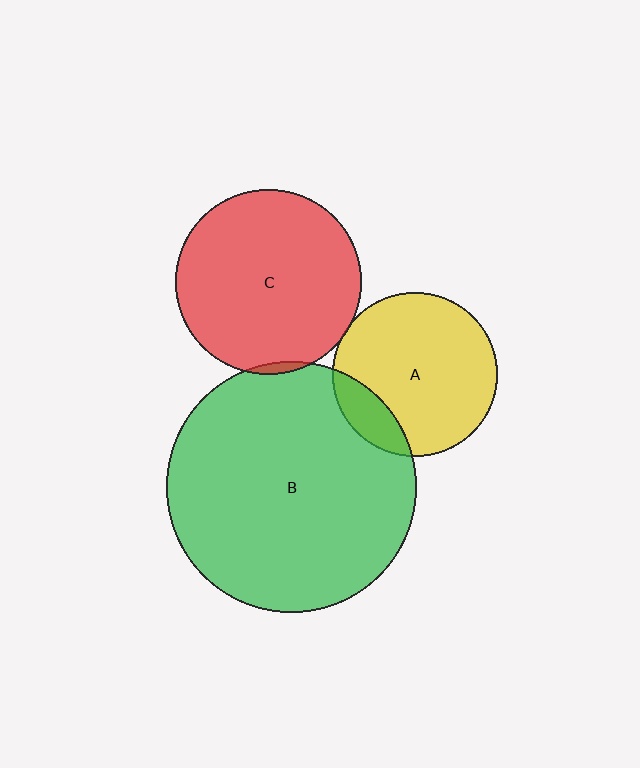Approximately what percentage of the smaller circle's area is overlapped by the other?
Approximately 5%.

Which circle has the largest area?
Circle B (green).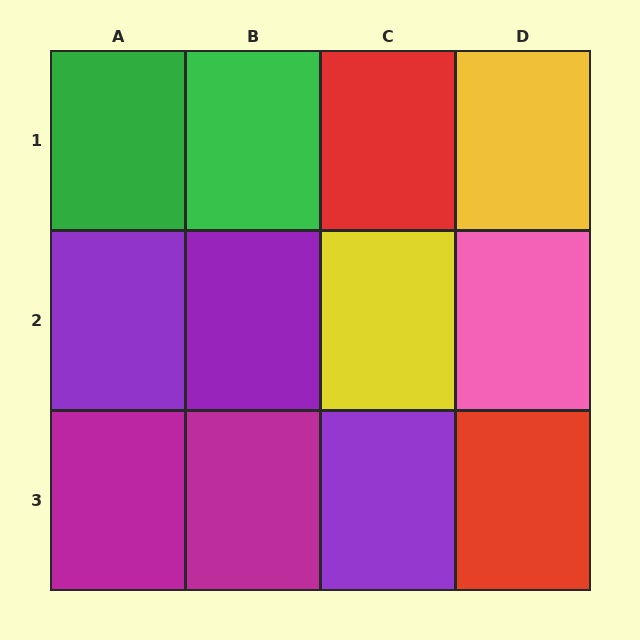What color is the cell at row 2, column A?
Purple.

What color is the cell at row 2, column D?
Pink.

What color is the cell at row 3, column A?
Magenta.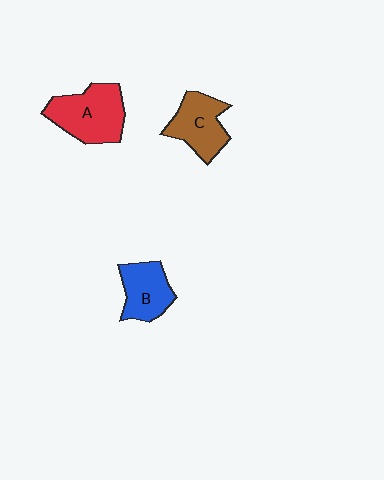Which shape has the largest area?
Shape A (red).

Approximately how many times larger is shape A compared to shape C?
Approximately 1.3 times.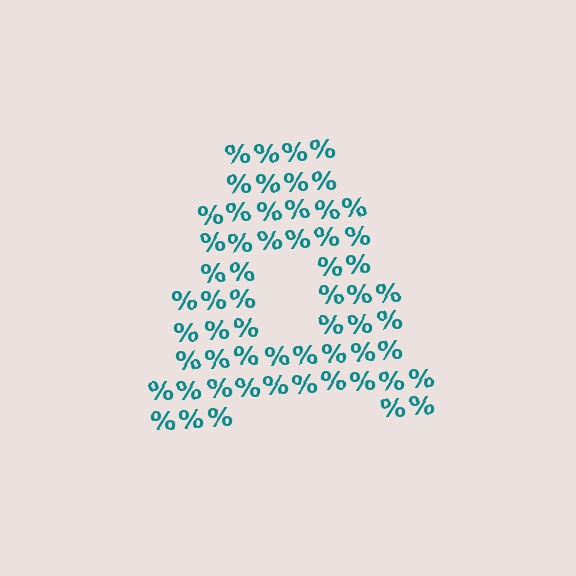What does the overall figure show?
The overall figure shows the letter A.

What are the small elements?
The small elements are percent signs.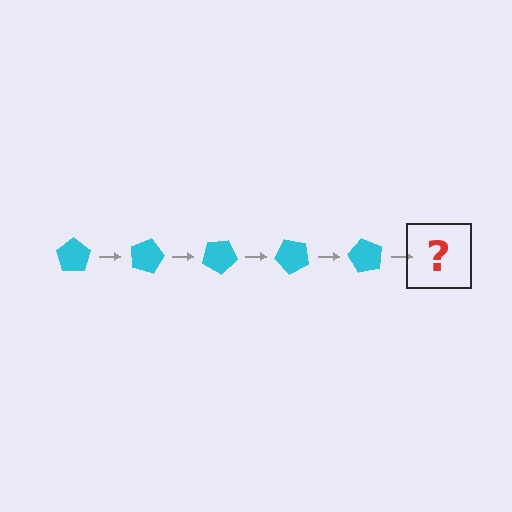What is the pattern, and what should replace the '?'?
The pattern is that the pentagon rotates 15 degrees each step. The '?' should be a cyan pentagon rotated 75 degrees.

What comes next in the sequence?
The next element should be a cyan pentagon rotated 75 degrees.